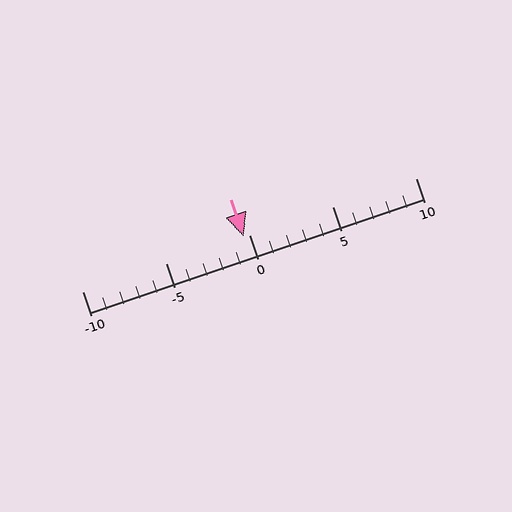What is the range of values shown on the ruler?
The ruler shows values from -10 to 10.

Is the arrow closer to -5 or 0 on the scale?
The arrow is closer to 0.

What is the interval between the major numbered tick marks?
The major tick marks are spaced 5 units apart.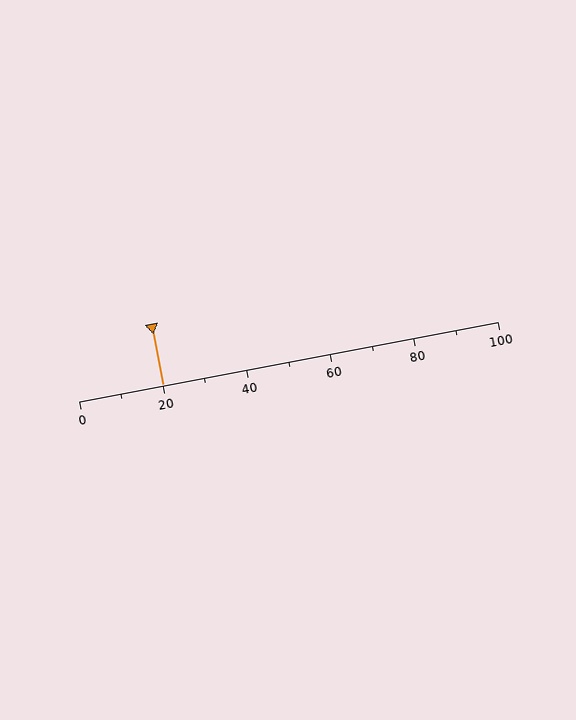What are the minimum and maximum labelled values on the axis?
The axis runs from 0 to 100.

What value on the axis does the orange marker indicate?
The marker indicates approximately 20.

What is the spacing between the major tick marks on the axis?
The major ticks are spaced 20 apart.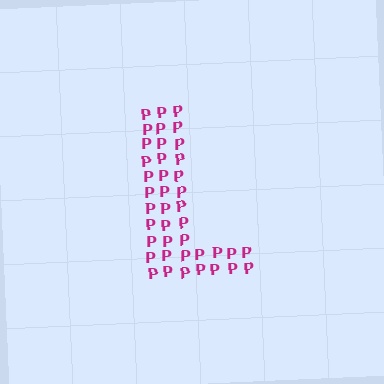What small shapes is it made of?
It is made of small letter P's.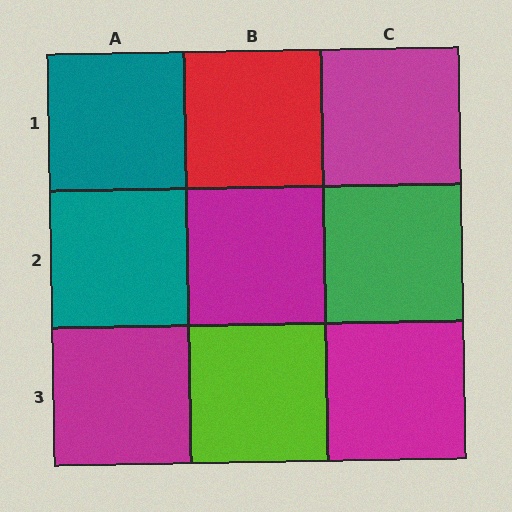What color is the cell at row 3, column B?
Lime.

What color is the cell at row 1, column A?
Teal.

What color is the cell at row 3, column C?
Magenta.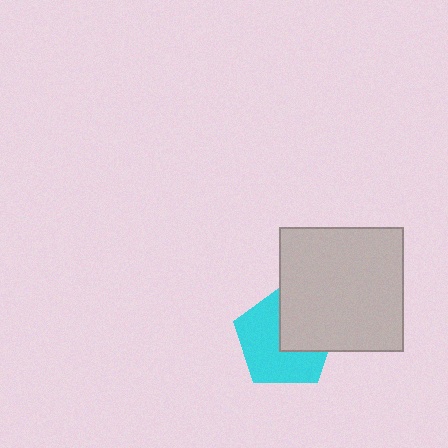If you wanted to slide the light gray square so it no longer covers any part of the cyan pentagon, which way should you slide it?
Slide it toward the upper-right — that is the most direct way to separate the two shapes.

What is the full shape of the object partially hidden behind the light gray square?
The partially hidden object is a cyan pentagon.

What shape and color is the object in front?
The object in front is a light gray square.